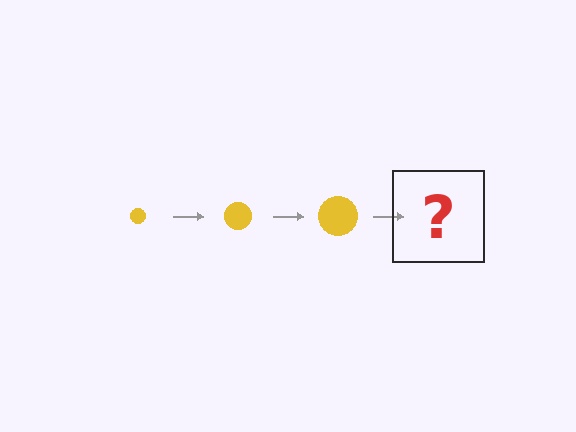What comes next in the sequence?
The next element should be a yellow circle, larger than the previous one.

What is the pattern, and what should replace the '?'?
The pattern is that the circle gets progressively larger each step. The '?' should be a yellow circle, larger than the previous one.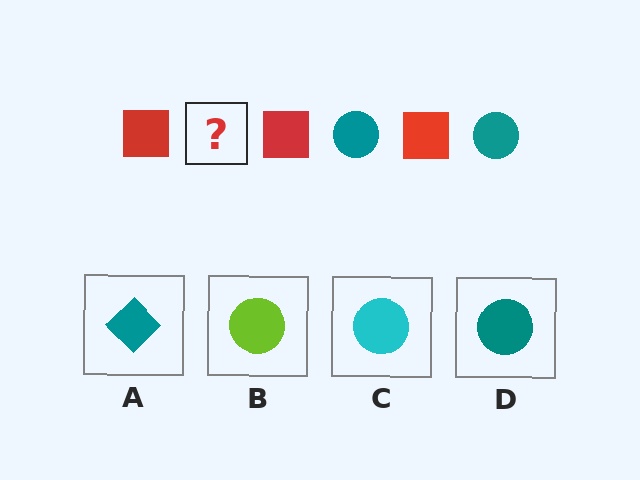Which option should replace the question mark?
Option D.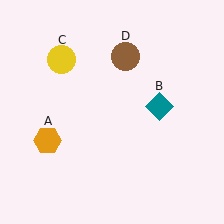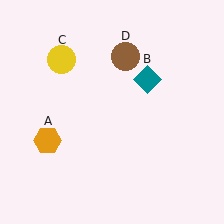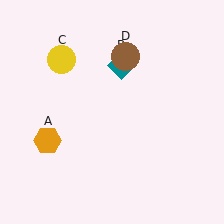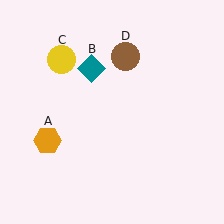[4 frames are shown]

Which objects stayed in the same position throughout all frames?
Orange hexagon (object A) and yellow circle (object C) and brown circle (object D) remained stationary.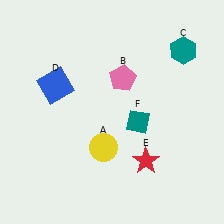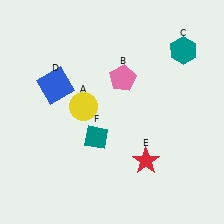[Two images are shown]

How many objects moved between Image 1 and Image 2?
2 objects moved between the two images.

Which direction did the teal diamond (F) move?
The teal diamond (F) moved left.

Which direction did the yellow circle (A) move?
The yellow circle (A) moved up.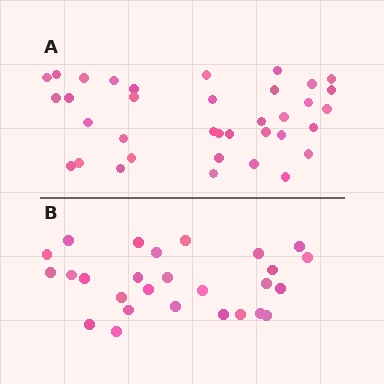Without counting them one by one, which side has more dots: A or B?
Region A (the top region) has more dots.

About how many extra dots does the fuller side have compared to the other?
Region A has roughly 8 or so more dots than region B.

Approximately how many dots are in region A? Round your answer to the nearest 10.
About 40 dots. (The exact count is 36, which rounds to 40.)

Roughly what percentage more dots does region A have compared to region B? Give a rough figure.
About 35% more.